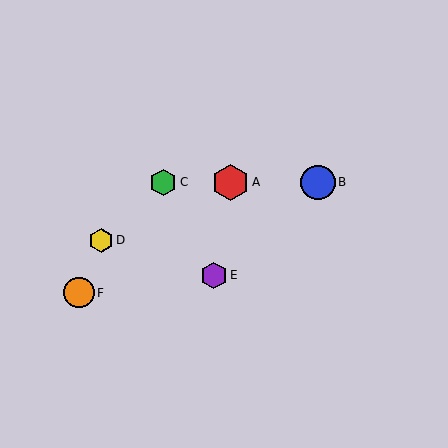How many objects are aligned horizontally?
3 objects (A, B, C) are aligned horizontally.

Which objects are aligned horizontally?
Objects A, B, C are aligned horizontally.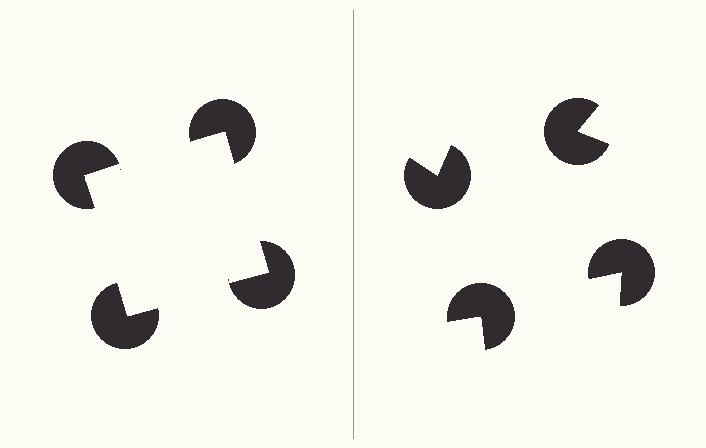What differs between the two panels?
The pac-man discs are positioned identically on both sides; only the wedge orientations differ. On the left they align to a square; on the right they are misaligned.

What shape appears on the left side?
An illusory square.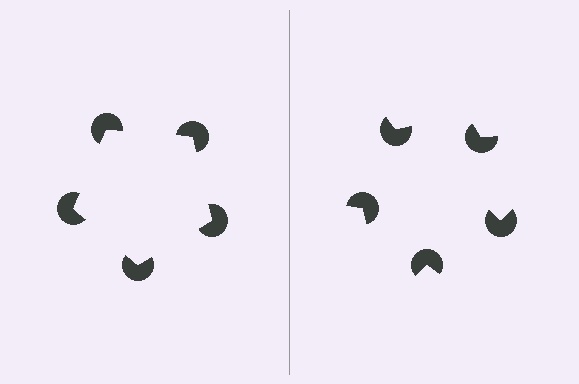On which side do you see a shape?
An illusory pentagon appears on the left side. On the right side the wedge cuts are rotated, so no coherent shape forms.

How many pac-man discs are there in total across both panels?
10 — 5 on each side.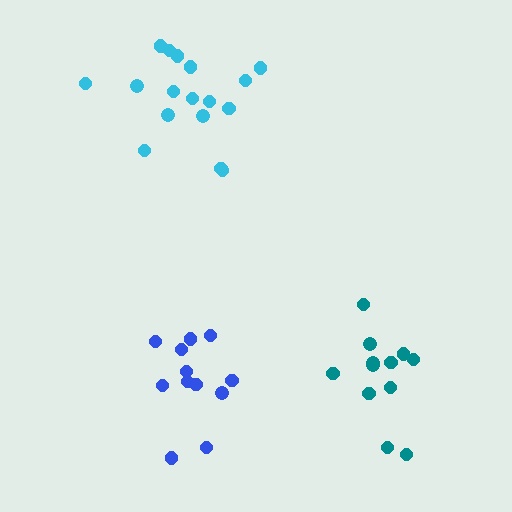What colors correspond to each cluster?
The clusters are colored: teal, blue, cyan.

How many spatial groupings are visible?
There are 3 spatial groupings.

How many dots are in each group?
Group 1: 12 dots, Group 2: 12 dots, Group 3: 17 dots (41 total).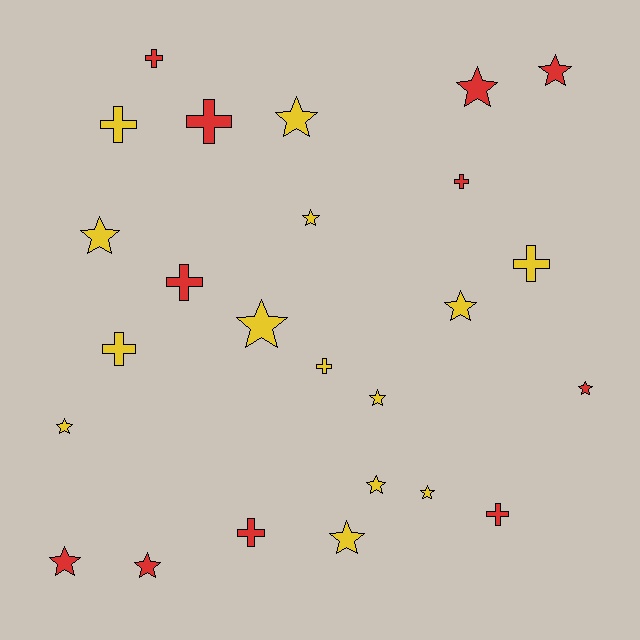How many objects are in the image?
There are 25 objects.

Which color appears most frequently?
Yellow, with 14 objects.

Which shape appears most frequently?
Star, with 15 objects.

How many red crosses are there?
There are 6 red crosses.